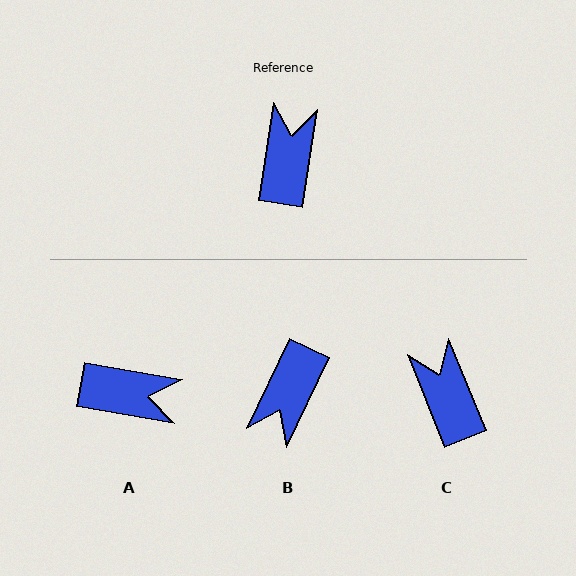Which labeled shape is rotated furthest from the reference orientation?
B, about 164 degrees away.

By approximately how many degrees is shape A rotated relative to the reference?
Approximately 91 degrees clockwise.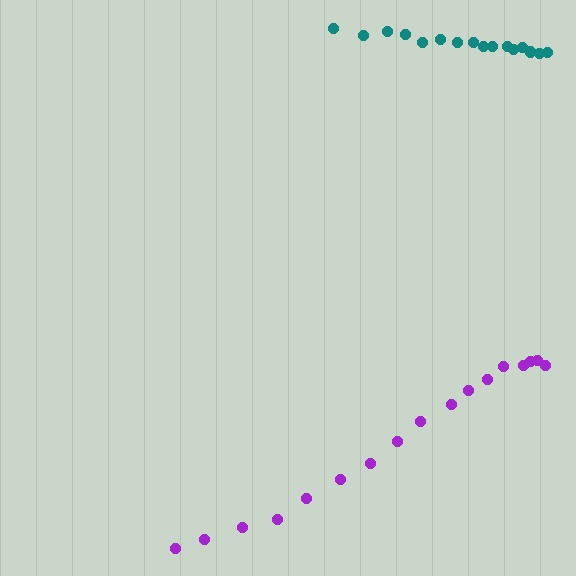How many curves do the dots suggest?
There are 2 distinct paths.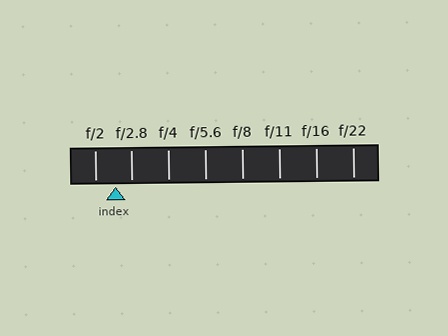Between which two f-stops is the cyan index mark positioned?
The index mark is between f/2 and f/2.8.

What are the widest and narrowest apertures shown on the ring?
The widest aperture shown is f/2 and the narrowest is f/22.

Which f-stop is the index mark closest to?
The index mark is closest to f/2.8.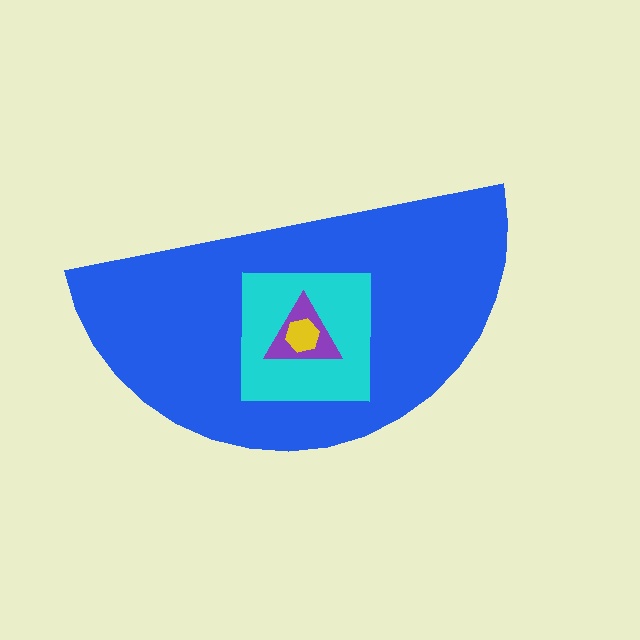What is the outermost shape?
The blue semicircle.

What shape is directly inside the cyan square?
The purple triangle.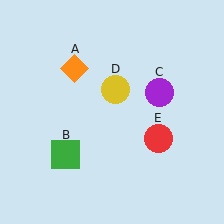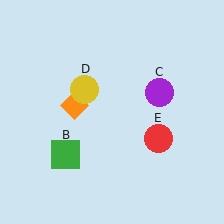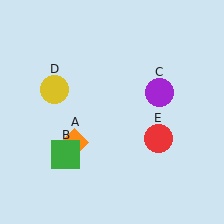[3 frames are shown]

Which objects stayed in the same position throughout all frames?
Green square (object B) and purple circle (object C) and red circle (object E) remained stationary.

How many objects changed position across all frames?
2 objects changed position: orange diamond (object A), yellow circle (object D).